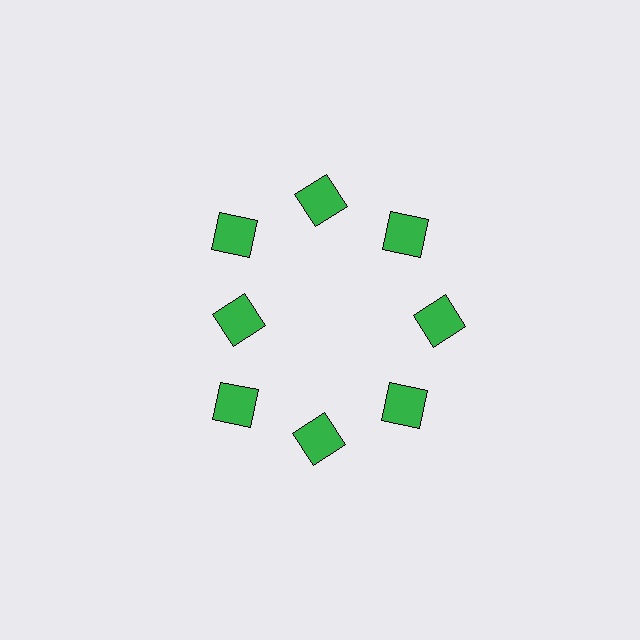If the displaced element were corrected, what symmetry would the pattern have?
It would have 8-fold rotational symmetry — the pattern would map onto itself every 45 degrees.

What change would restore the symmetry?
The symmetry would be restored by moving it outward, back onto the ring so that all 8 squares sit at equal angles and equal distance from the center.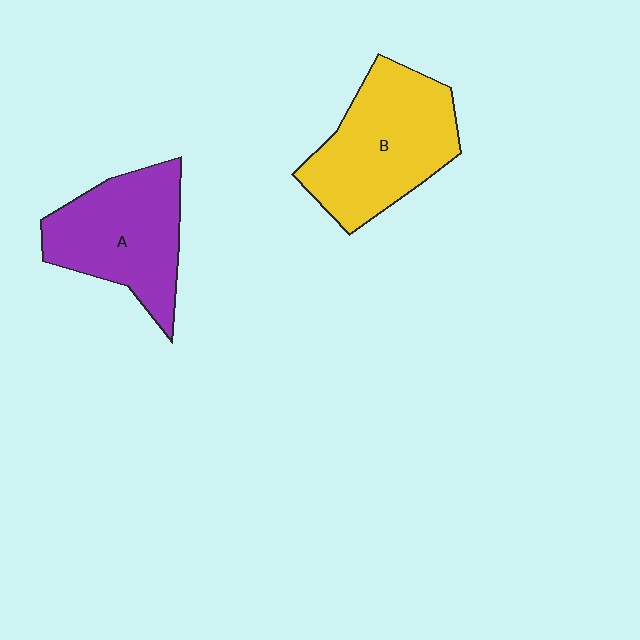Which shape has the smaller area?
Shape A (purple).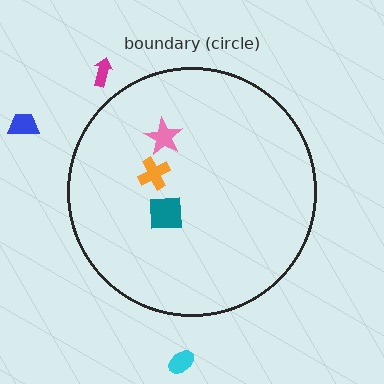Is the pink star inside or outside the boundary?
Inside.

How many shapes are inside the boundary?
3 inside, 3 outside.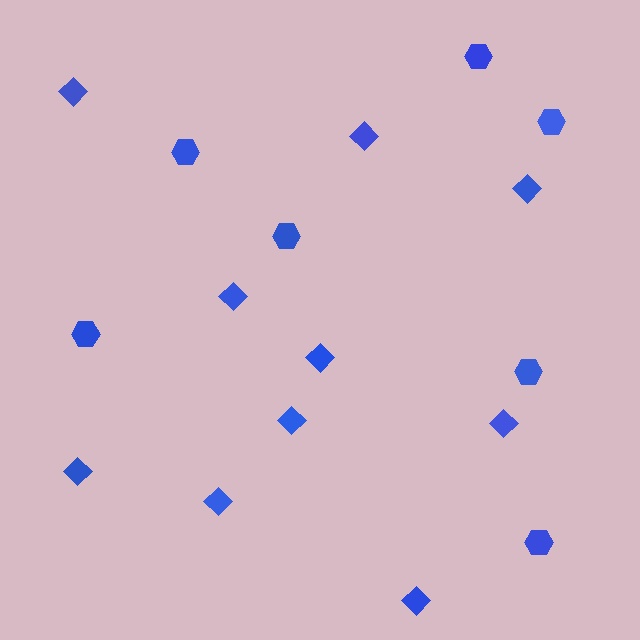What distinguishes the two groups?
There are 2 groups: one group of hexagons (7) and one group of diamonds (10).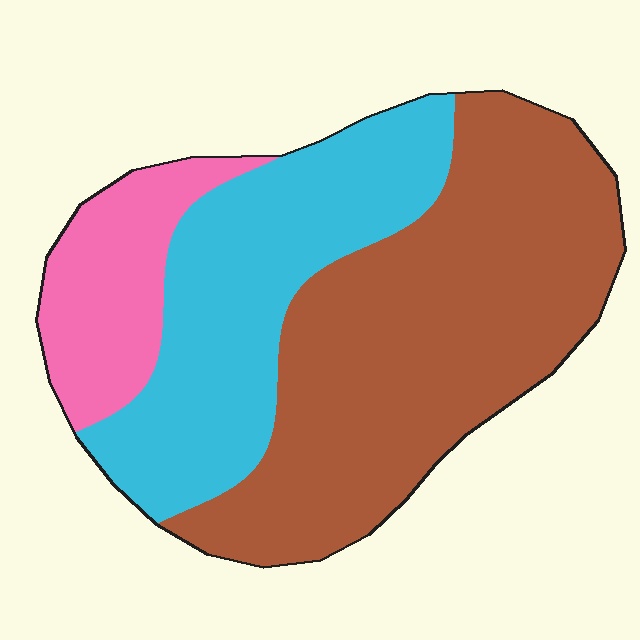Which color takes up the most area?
Brown, at roughly 50%.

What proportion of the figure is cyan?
Cyan covers 33% of the figure.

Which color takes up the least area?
Pink, at roughly 15%.